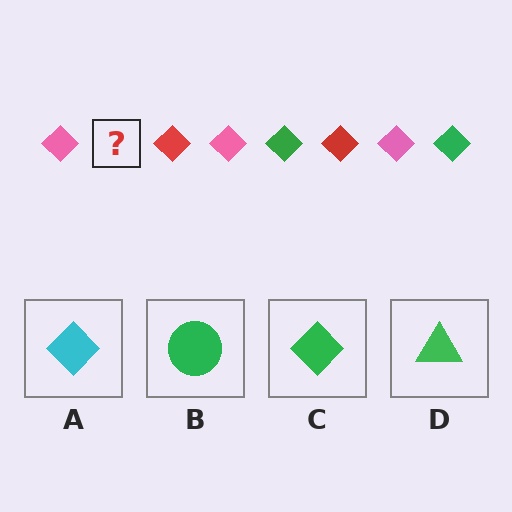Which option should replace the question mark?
Option C.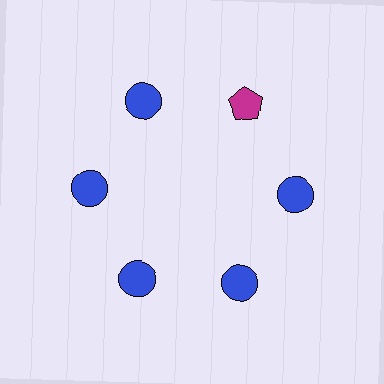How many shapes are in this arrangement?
There are 6 shapes arranged in a ring pattern.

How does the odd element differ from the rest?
It differs in both color (magenta instead of blue) and shape (pentagon instead of circle).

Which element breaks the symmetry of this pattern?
The magenta pentagon at roughly the 1 o'clock position breaks the symmetry. All other shapes are blue circles.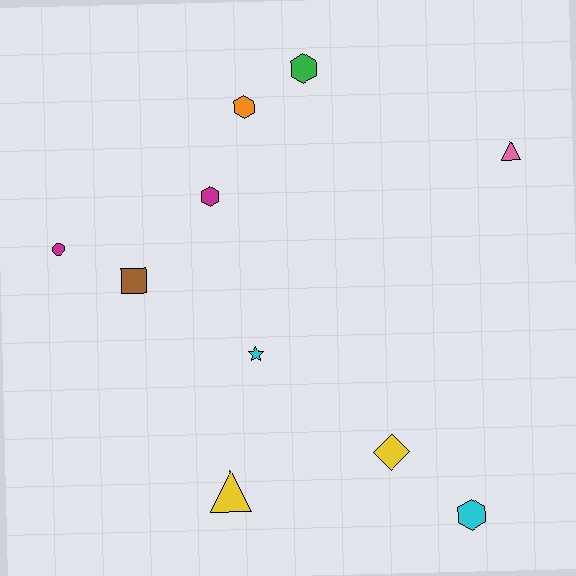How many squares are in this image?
There is 1 square.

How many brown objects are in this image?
There is 1 brown object.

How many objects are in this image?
There are 10 objects.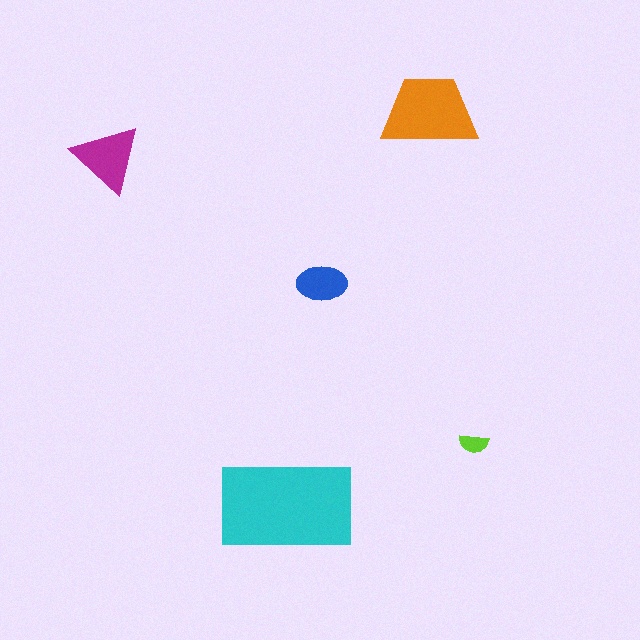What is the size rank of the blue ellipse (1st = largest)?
4th.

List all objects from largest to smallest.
The cyan rectangle, the orange trapezoid, the magenta triangle, the blue ellipse, the lime semicircle.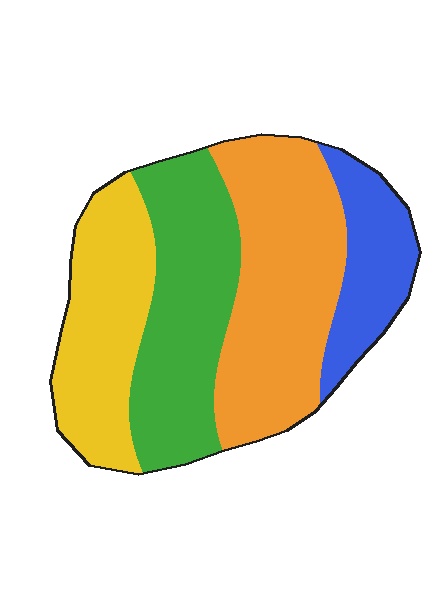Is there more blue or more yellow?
Yellow.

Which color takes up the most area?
Orange, at roughly 35%.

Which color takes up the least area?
Blue, at roughly 15%.